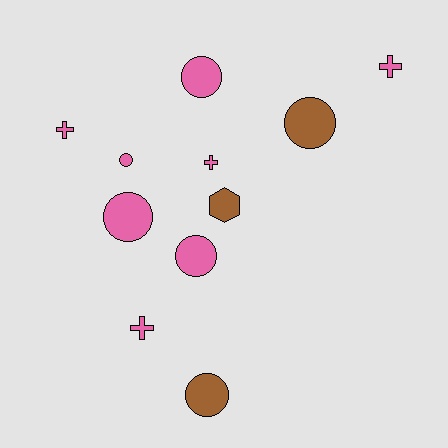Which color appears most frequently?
Pink, with 8 objects.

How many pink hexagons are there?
There are no pink hexagons.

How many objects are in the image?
There are 11 objects.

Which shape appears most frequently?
Circle, with 6 objects.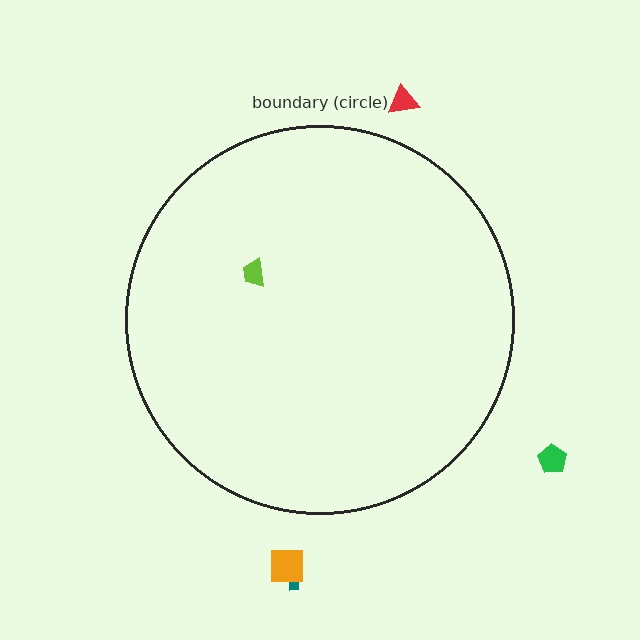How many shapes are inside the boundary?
1 inside, 4 outside.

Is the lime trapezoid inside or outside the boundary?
Inside.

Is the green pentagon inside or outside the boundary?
Outside.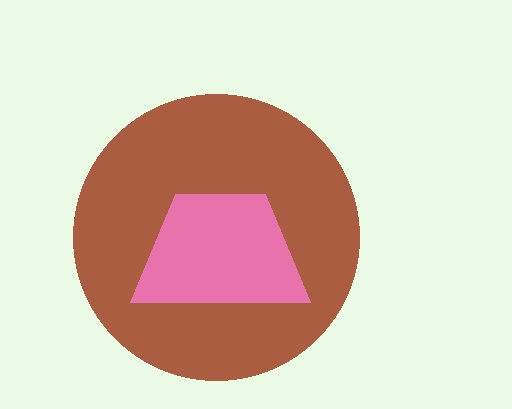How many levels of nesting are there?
2.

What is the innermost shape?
The pink trapezoid.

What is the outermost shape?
The brown circle.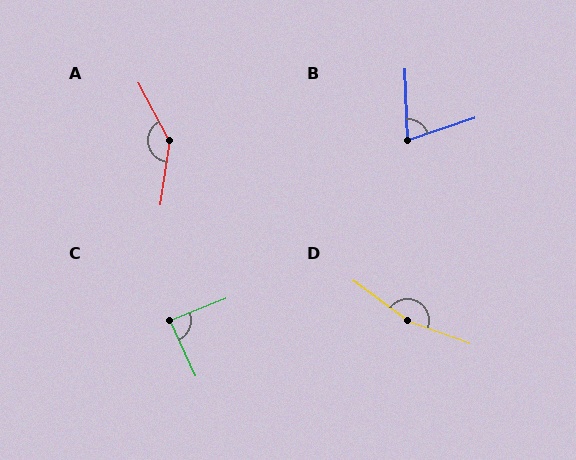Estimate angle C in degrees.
Approximately 86 degrees.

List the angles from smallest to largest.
B (74°), C (86°), A (144°), D (163°).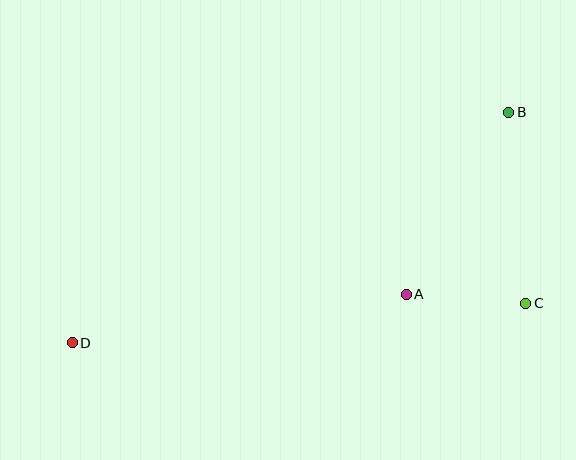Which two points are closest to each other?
Points A and C are closest to each other.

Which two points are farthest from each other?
Points B and D are farthest from each other.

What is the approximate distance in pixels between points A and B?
The distance between A and B is approximately 209 pixels.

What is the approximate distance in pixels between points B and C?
The distance between B and C is approximately 192 pixels.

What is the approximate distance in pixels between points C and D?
The distance between C and D is approximately 455 pixels.